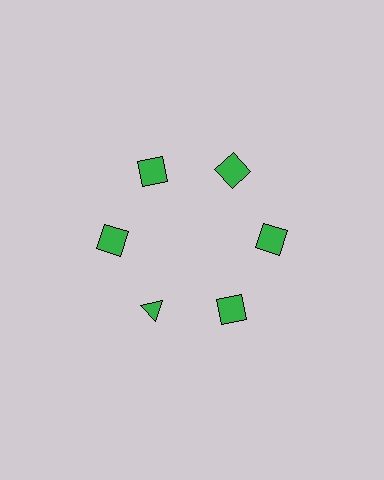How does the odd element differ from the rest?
It has a different shape: triangle instead of square.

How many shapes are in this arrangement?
There are 6 shapes arranged in a ring pattern.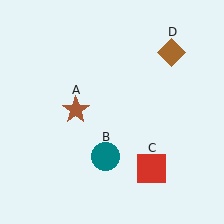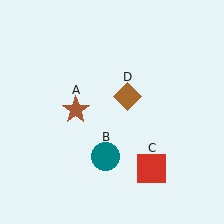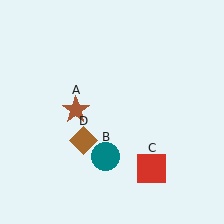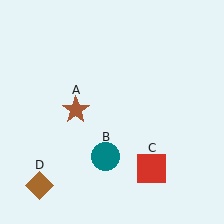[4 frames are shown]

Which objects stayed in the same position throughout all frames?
Brown star (object A) and teal circle (object B) and red square (object C) remained stationary.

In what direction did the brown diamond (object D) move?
The brown diamond (object D) moved down and to the left.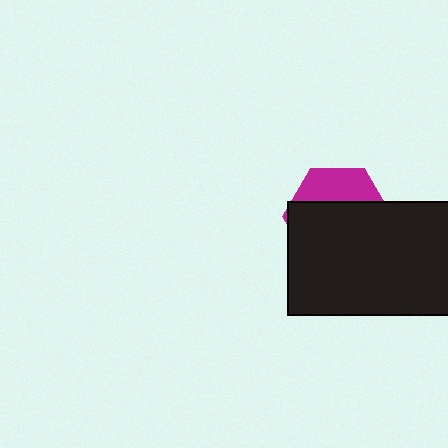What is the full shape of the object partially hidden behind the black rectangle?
The partially hidden object is a magenta hexagon.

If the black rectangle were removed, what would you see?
You would see the complete magenta hexagon.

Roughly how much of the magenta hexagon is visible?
A small part of it is visible (roughly 32%).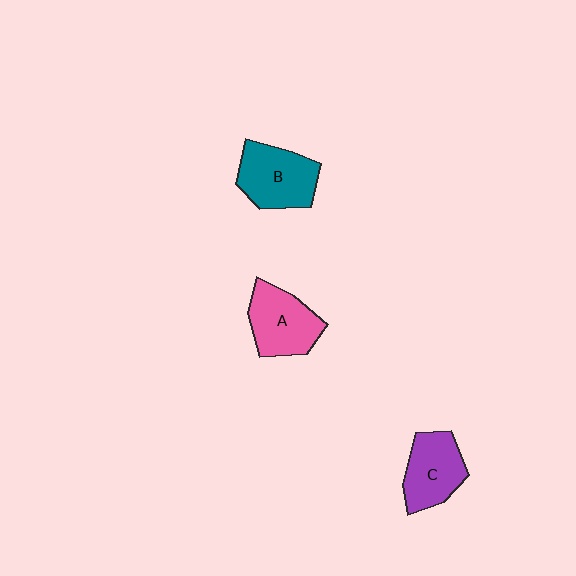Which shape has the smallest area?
Shape C (purple).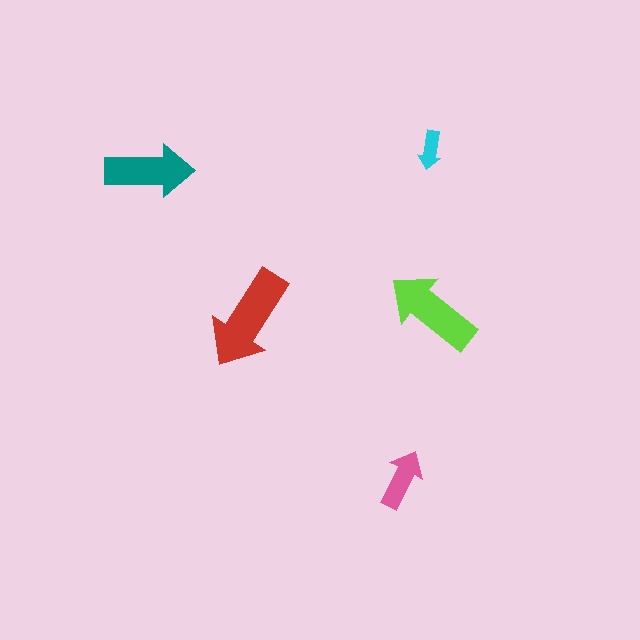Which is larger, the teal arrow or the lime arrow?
The lime one.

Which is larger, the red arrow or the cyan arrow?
The red one.